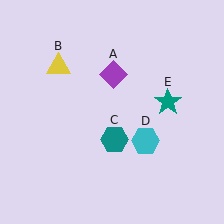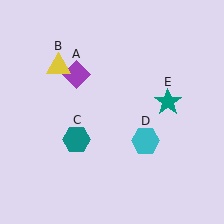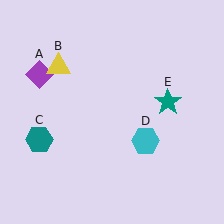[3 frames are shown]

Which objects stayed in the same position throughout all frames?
Yellow triangle (object B) and cyan hexagon (object D) and teal star (object E) remained stationary.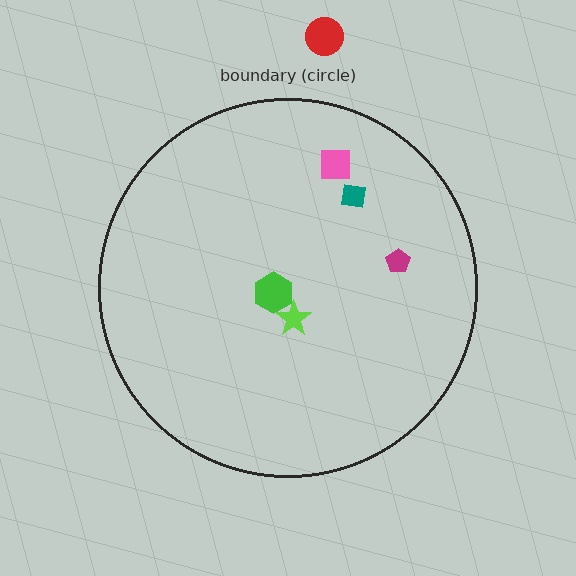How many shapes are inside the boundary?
5 inside, 1 outside.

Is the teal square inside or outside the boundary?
Inside.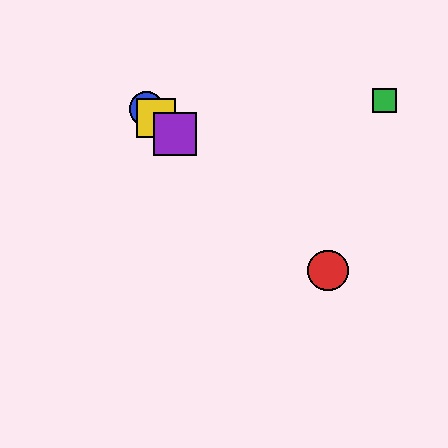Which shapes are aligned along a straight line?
The red circle, the blue circle, the yellow square, the purple square are aligned along a straight line.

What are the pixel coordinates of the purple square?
The purple square is at (175, 134).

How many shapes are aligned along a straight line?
4 shapes (the red circle, the blue circle, the yellow square, the purple square) are aligned along a straight line.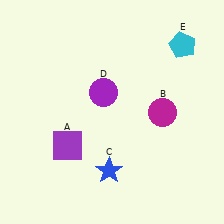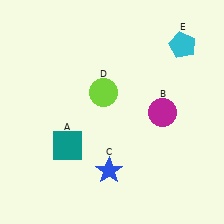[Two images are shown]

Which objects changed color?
A changed from purple to teal. D changed from purple to lime.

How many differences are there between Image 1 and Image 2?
There are 2 differences between the two images.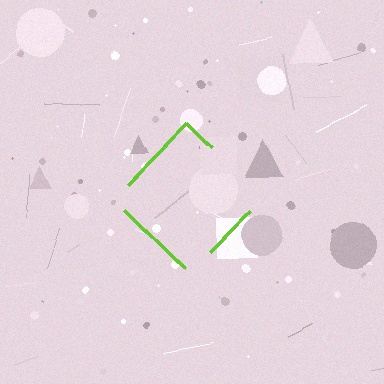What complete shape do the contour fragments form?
The contour fragments form a diamond.